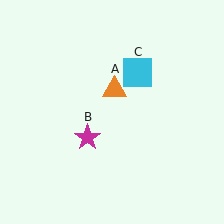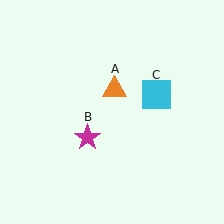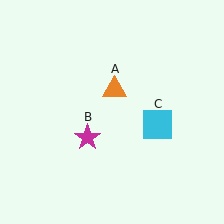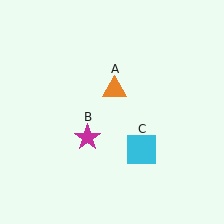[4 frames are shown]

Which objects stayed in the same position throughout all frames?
Orange triangle (object A) and magenta star (object B) remained stationary.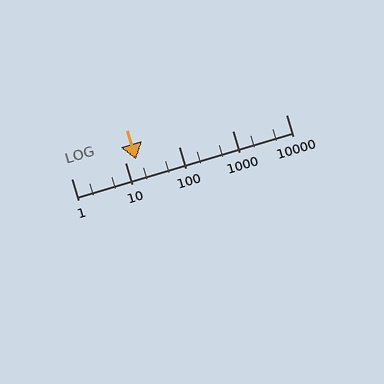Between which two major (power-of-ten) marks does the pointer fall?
The pointer is between 10 and 100.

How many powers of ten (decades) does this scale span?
The scale spans 4 decades, from 1 to 10000.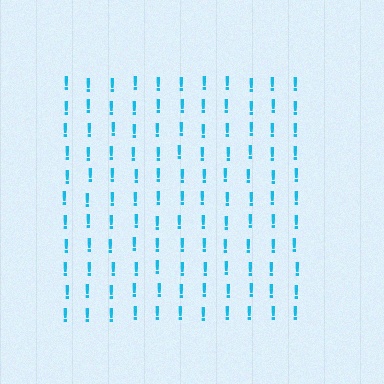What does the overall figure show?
The overall figure shows a square.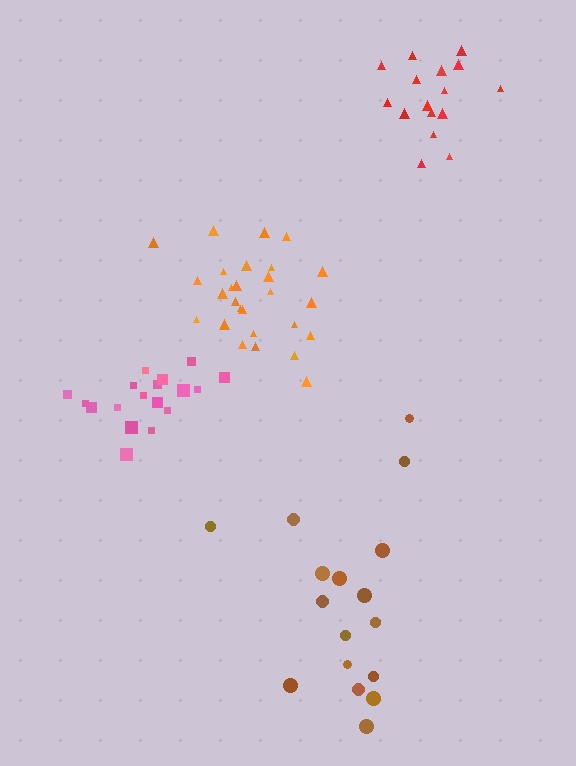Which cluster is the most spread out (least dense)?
Brown.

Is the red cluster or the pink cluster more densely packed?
Pink.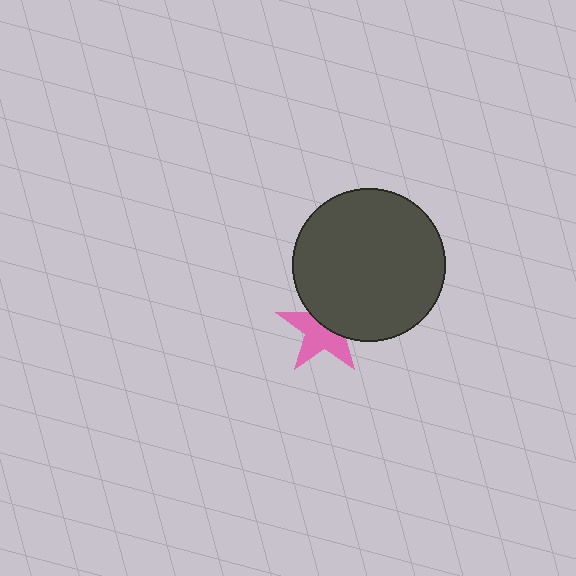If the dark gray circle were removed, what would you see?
You would see the complete pink star.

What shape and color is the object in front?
The object in front is a dark gray circle.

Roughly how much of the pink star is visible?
About half of it is visible (roughly 56%).